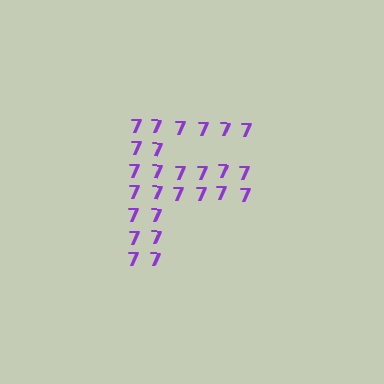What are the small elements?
The small elements are digit 7's.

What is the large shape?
The large shape is the letter F.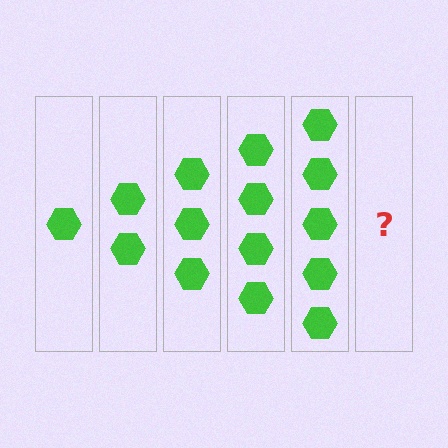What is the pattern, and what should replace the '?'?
The pattern is that each step adds one more hexagon. The '?' should be 6 hexagons.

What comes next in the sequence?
The next element should be 6 hexagons.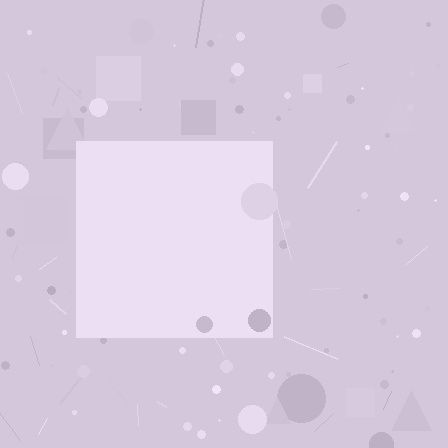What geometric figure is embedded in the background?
A square is embedded in the background.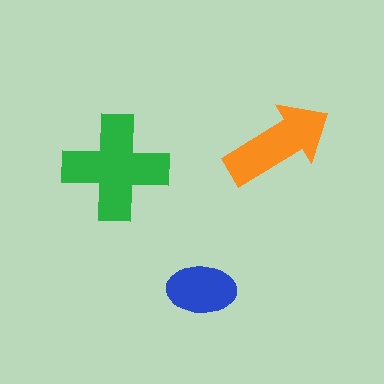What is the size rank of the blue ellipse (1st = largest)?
3rd.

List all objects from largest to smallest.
The green cross, the orange arrow, the blue ellipse.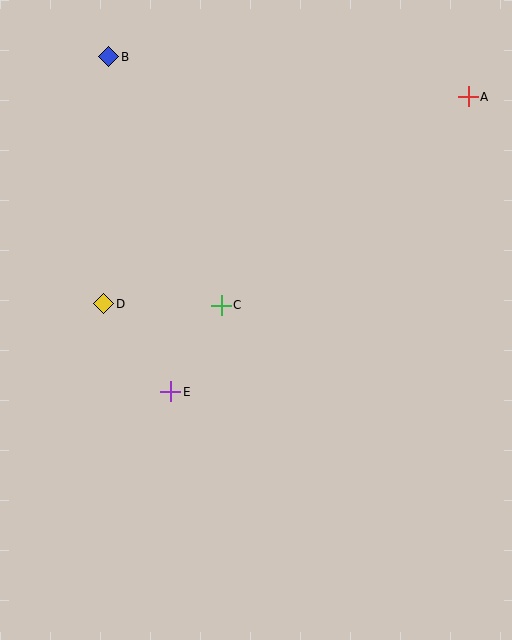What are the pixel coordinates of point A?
Point A is at (468, 97).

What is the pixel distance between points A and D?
The distance between A and D is 419 pixels.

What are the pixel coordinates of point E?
Point E is at (171, 392).